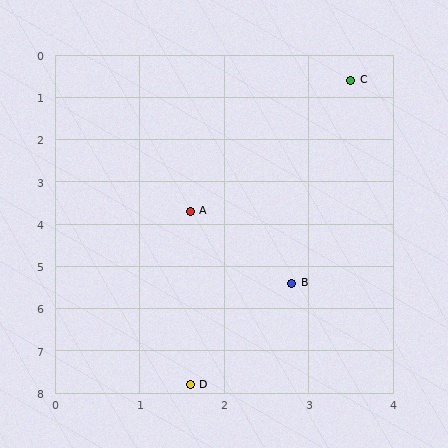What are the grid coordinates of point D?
Point D is at approximately (1.6, 7.8).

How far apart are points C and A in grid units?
Points C and A are about 3.6 grid units apart.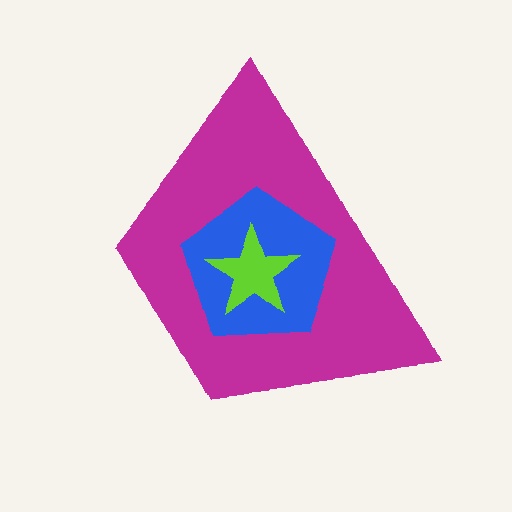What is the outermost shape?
The magenta trapezoid.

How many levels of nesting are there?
3.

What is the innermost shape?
The lime star.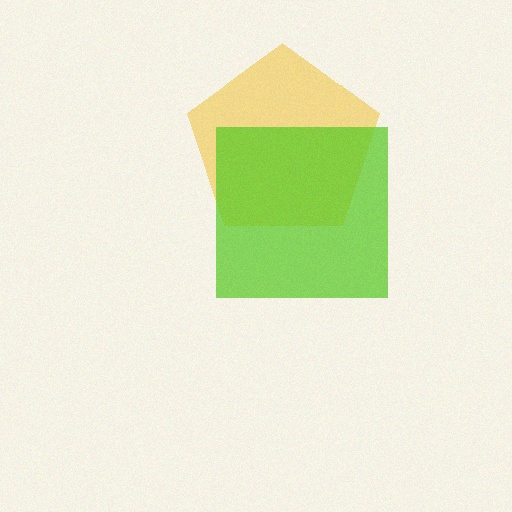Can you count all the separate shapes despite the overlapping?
Yes, there are 2 separate shapes.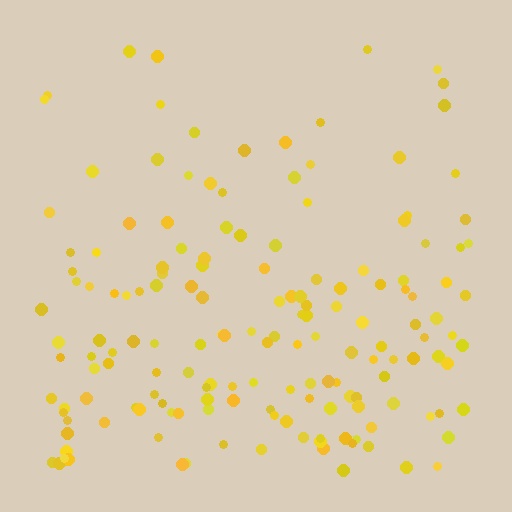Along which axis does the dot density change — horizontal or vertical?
Vertical.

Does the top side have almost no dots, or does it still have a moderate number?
Still a moderate number, just noticeably fewer than the bottom.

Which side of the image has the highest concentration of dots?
The bottom.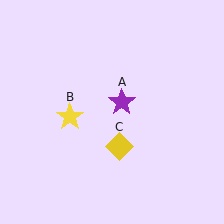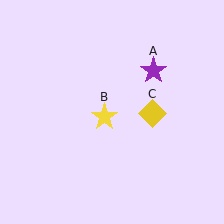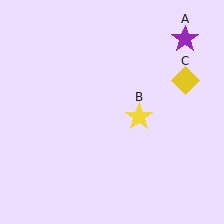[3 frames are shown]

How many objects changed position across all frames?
3 objects changed position: purple star (object A), yellow star (object B), yellow diamond (object C).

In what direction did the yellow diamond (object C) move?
The yellow diamond (object C) moved up and to the right.